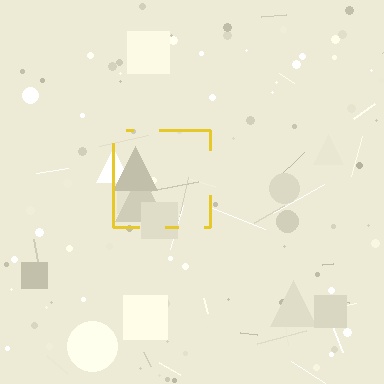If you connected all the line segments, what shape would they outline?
They would outline a square.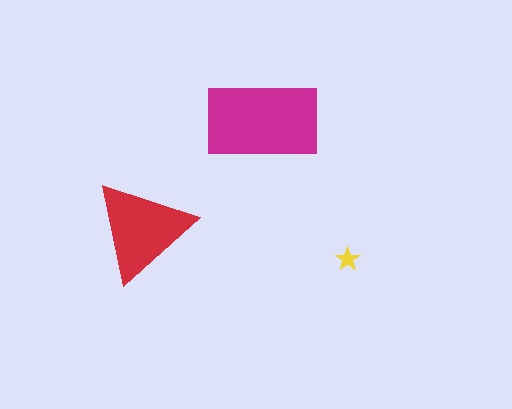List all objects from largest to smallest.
The magenta rectangle, the red triangle, the yellow star.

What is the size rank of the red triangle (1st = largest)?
2nd.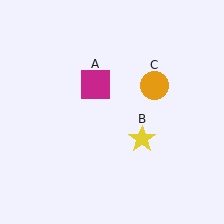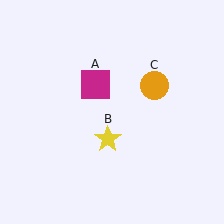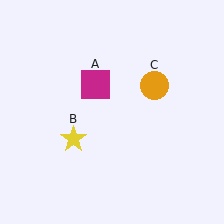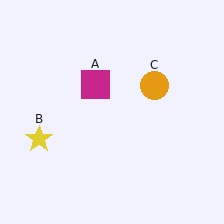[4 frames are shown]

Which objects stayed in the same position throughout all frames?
Magenta square (object A) and orange circle (object C) remained stationary.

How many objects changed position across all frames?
1 object changed position: yellow star (object B).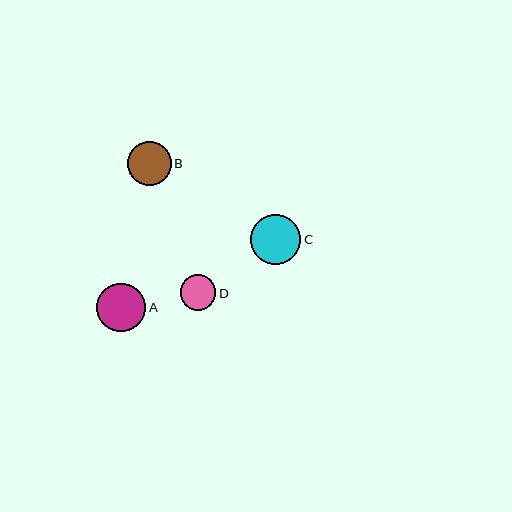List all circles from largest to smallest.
From largest to smallest: C, A, B, D.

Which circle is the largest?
Circle C is the largest with a size of approximately 50 pixels.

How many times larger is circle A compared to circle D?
Circle A is approximately 1.4 times the size of circle D.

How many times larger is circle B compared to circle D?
Circle B is approximately 1.2 times the size of circle D.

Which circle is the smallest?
Circle D is the smallest with a size of approximately 36 pixels.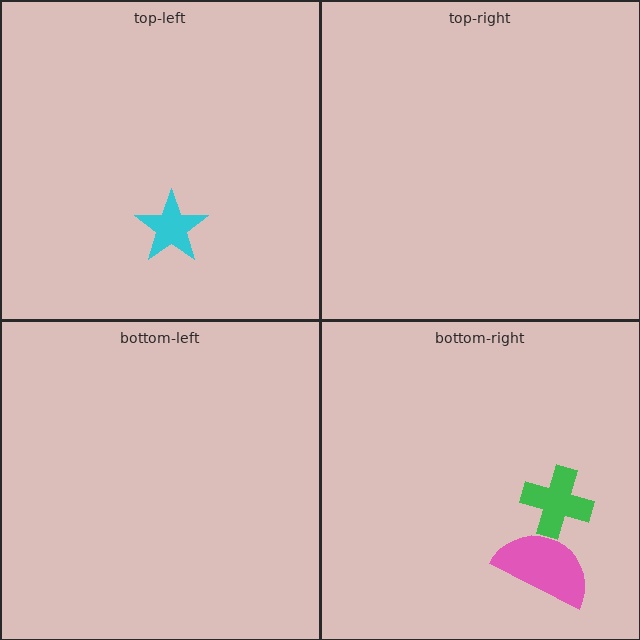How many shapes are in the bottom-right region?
2.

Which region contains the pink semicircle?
The bottom-right region.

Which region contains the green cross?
The bottom-right region.